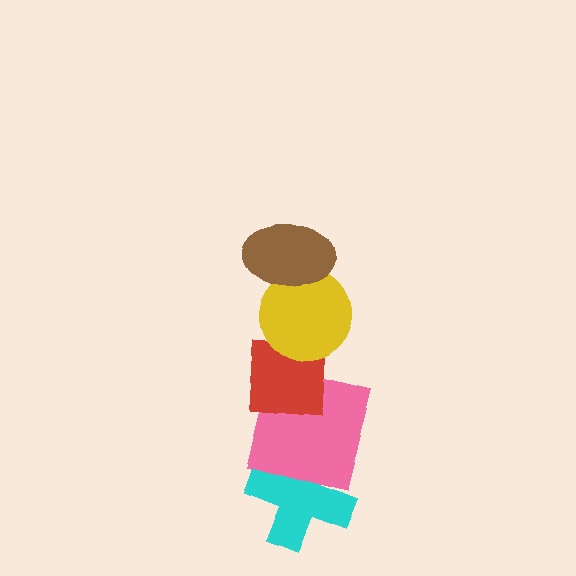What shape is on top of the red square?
The yellow circle is on top of the red square.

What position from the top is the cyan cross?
The cyan cross is 5th from the top.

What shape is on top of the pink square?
The red square is on top of the pink square.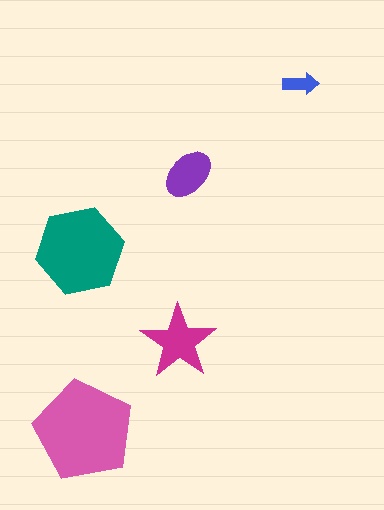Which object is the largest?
The pink pentagon.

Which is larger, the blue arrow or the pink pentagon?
The pink pentagon.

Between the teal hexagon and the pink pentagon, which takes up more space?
The pink pentagon.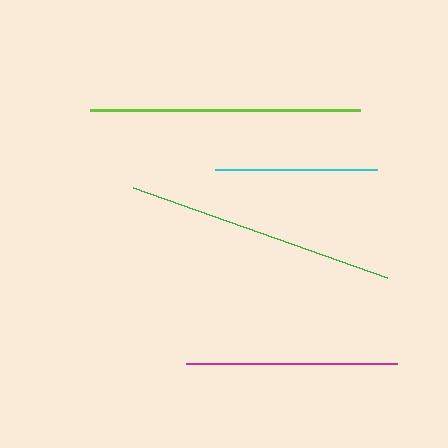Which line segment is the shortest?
The cyan line is the shortest at approximately 162 pixels.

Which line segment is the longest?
The green line is the longest at approximately 270 pixels.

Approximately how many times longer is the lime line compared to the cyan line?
The lime line is approximately 1.7 times the length of the cyan line.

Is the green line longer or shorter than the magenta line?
The green line is longer than the magenta line.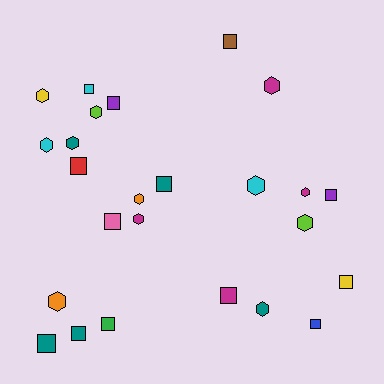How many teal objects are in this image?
There are 5 teal objects.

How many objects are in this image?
There are 25 objects.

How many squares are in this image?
There are 13 squares.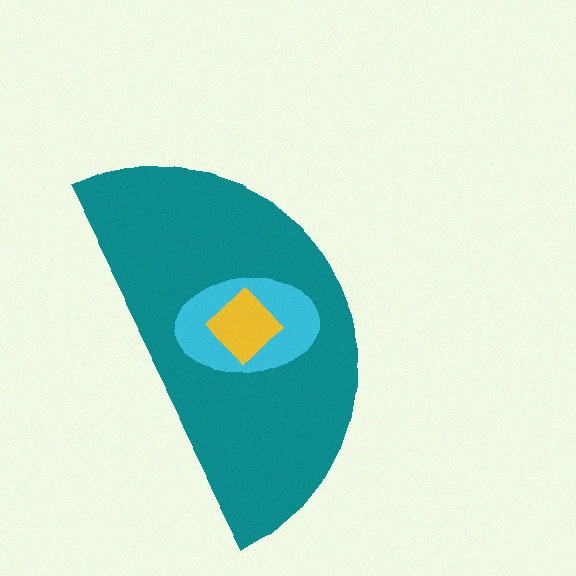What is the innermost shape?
The yellow diamond.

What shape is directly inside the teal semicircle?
The cyan ellipse.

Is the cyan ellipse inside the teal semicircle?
Yes.